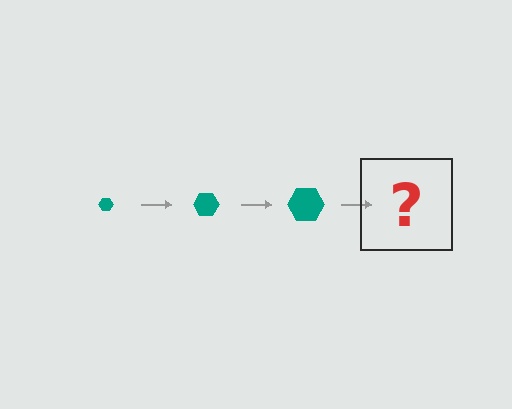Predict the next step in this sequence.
The next step is a teal hexagon, larger than the previous one.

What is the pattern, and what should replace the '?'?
The pattern is that the hexagon gets progressively larger each step. The '?' should be a teal hexagon, larger than the previous one.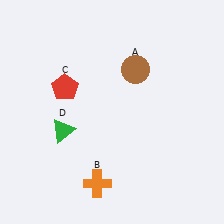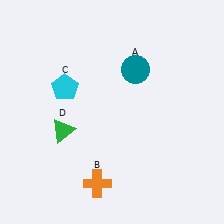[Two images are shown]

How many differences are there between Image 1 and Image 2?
There are 2 differences between the two images.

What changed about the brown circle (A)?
In Image 1, A is brown. In Image 2, it changed to teal.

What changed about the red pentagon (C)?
In Image 1, C is red. In Image 2, it changed to cyan.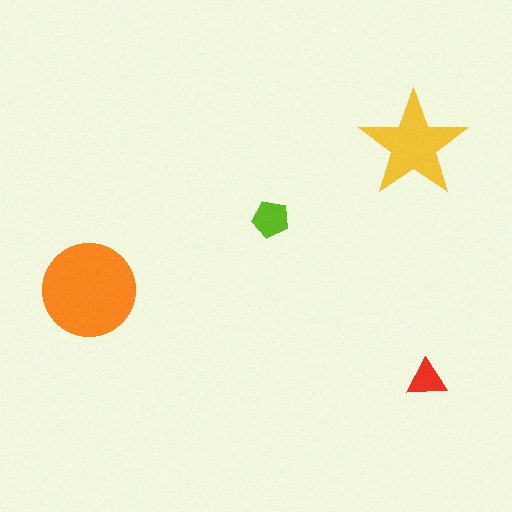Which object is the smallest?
The red triangle.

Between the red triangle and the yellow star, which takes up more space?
The yellow star.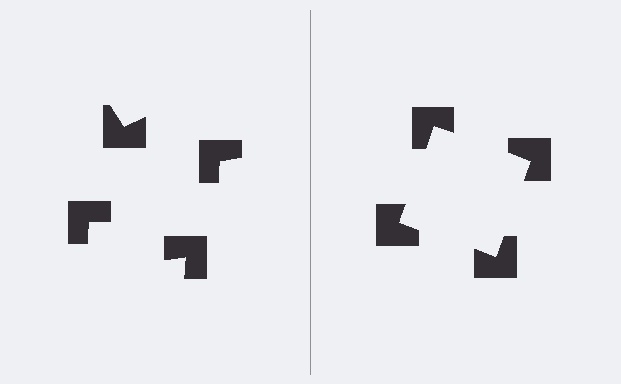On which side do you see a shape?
An illusory square appears on the right side. On the left side the wedge cuts are rotated, so no coherent shape forms.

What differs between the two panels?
The notched squares are positioned identically on both sides; only the wedge orientations differ. On the right they align to a square; on the left they are misaligned.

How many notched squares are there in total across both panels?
8 — 4 on each side.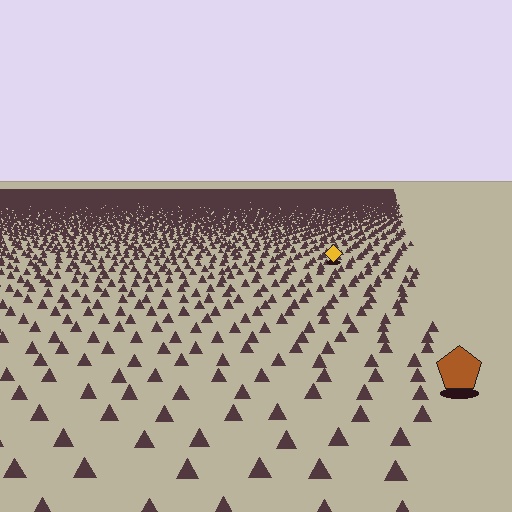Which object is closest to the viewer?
The brown pentagon is closest. The texture marks near it are larger and more spread out.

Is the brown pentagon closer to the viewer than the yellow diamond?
Yes. The brown pentagon is closer — you can tell from the texture gradient: the ground texture is coarser near it.